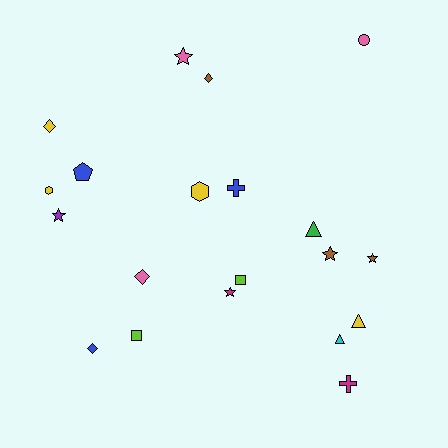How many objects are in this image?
There are 20 objects.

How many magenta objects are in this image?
There are 2 magenta objects.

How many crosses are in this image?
There are 2 crosses.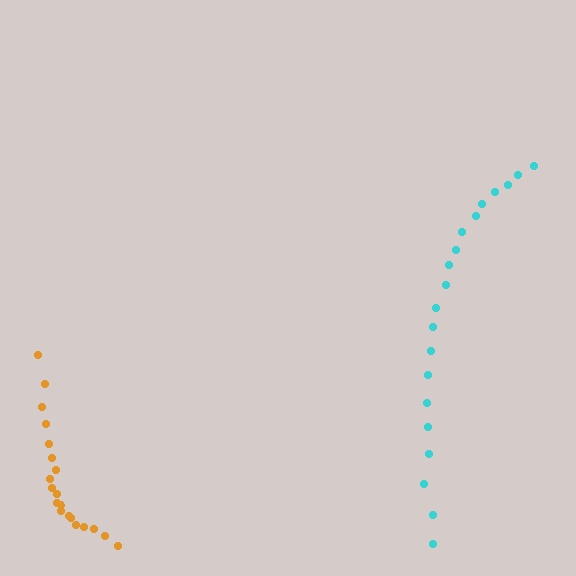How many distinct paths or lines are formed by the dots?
There are 2 distinct paths.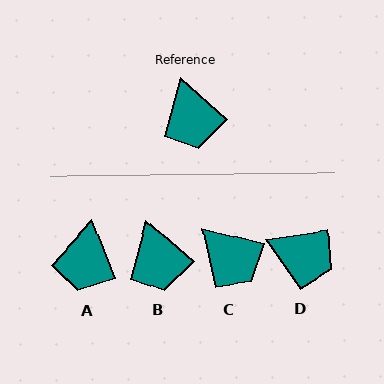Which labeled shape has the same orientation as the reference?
B.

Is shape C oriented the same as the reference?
No, it is off by about 27 degrees.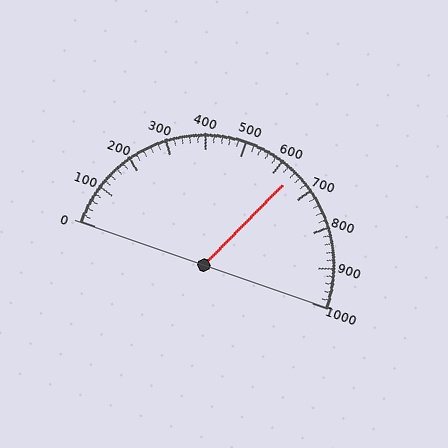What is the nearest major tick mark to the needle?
The nearest major tick mark is 600.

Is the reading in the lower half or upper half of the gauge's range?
The reading is in the upper half of the range (0 to 1000).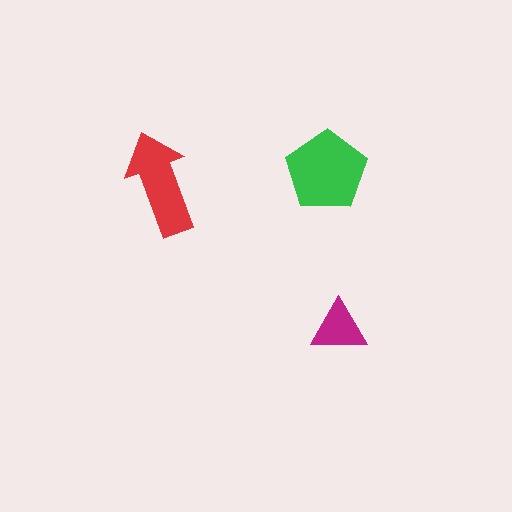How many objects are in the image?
There are 3 objects in the image.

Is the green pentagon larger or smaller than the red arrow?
Larger.